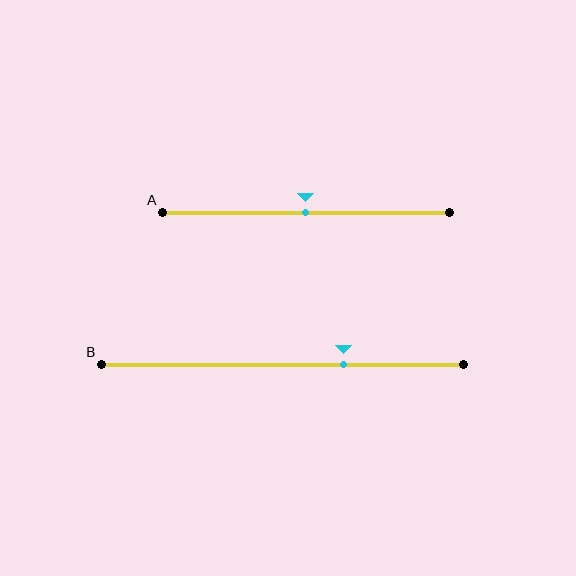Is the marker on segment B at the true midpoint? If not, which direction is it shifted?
No, the marker on segment B is shifted to the right by about 17% of the segment length.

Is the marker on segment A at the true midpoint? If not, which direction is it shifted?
Yes, the marker on segment A is at the true midpoint.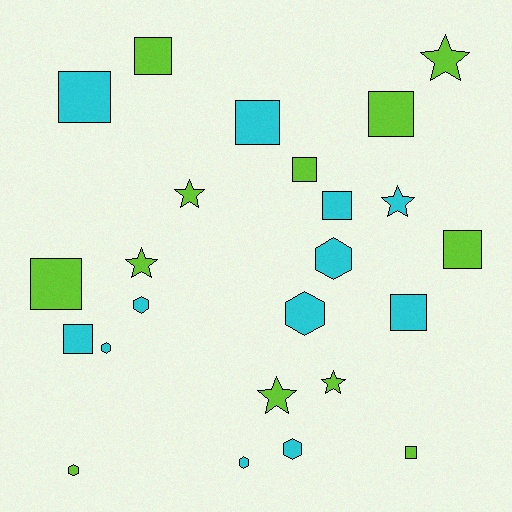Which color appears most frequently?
Lime, with 12 objects.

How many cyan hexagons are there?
There are 6 cyan hexagons.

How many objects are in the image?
There are 24 objects.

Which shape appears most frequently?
Square, with 11 objects.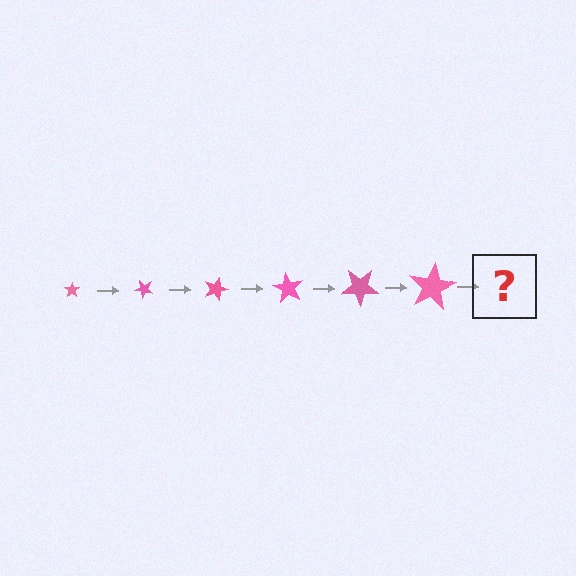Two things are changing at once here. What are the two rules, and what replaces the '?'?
The two rules are that the star grows larger each step and it rotates 45 degrees each step. The '?' should be a star, larger than the previous one and rotated 270 degrees from the start.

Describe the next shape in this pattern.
It should be a star, larger than the previous one and rotated 270 degrees from the start.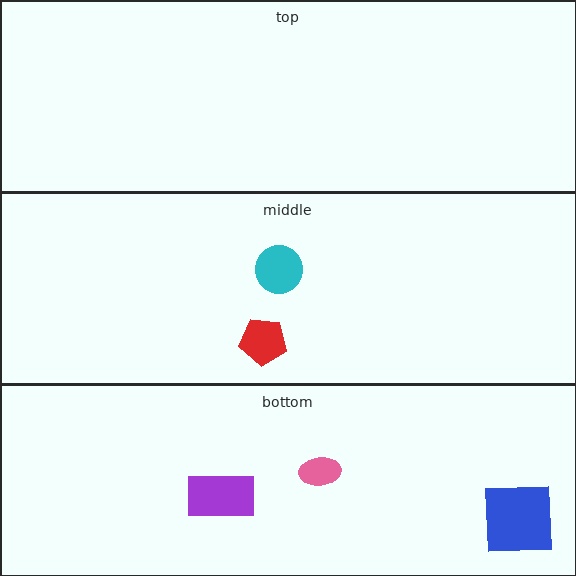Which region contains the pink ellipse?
The bottom region.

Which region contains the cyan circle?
The middle region.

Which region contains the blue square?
The bottom region.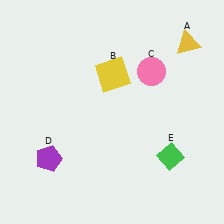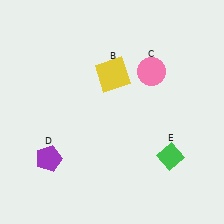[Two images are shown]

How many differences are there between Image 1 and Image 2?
There is 1 difference between the two images.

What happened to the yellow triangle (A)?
The yellow triangle (A) was removed in Image 2. It was in the top-right area of Image 1.